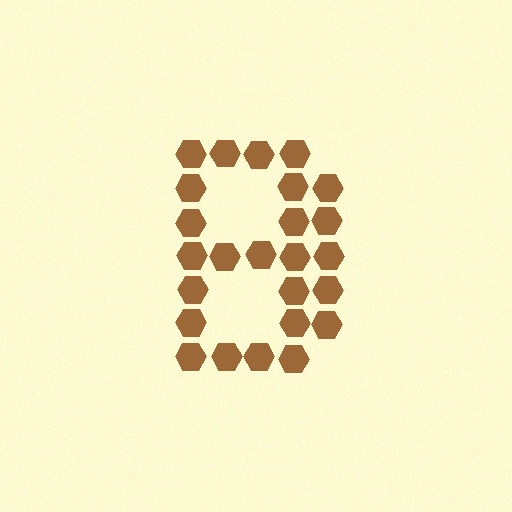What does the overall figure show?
The overall figure shows the letter B.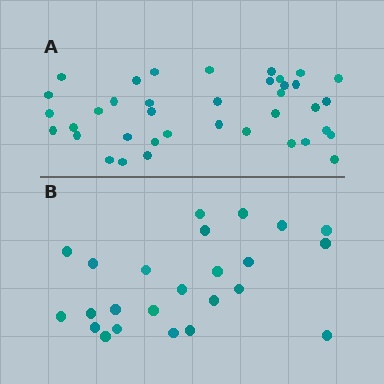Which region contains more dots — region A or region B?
Region A (the top region) has more dots.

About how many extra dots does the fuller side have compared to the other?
Region A has approximately 15 more dots than region B.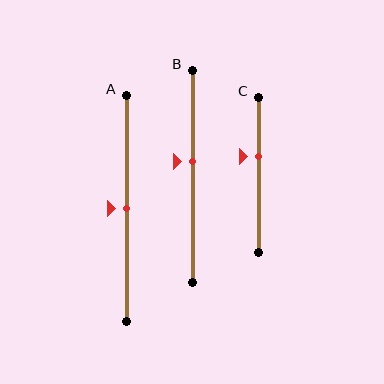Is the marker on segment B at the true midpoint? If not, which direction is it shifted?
No, the marker on segment B is shifted upward by about 7% of the segment length.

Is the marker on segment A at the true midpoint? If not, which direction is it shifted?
Yes, the marker on segment A is at the true midpoint.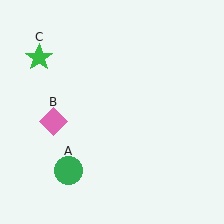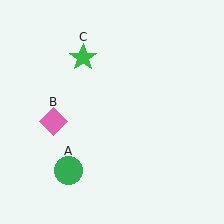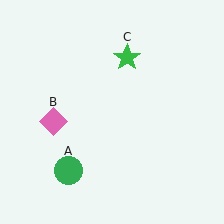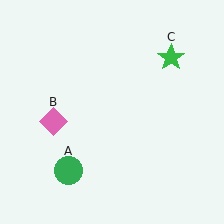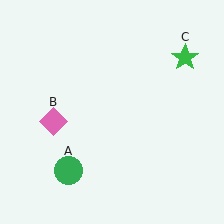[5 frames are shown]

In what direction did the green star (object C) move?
The green star (object C) moved right.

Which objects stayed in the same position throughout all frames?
Green circle (object A) and pink diamond (object B) remained stationary.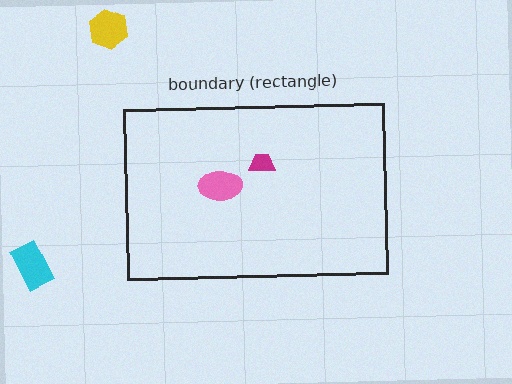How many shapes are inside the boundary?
2 inside, 2 outside.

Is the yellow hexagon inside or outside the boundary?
Outside.